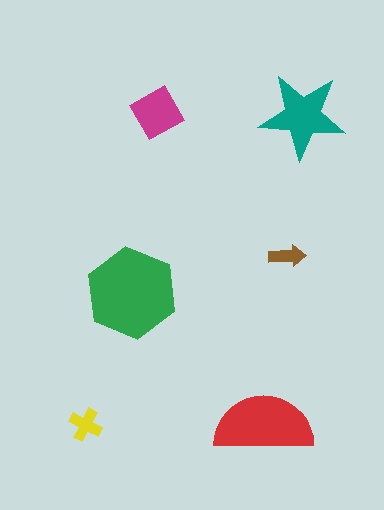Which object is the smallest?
The brown arrow.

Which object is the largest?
The green hexagon.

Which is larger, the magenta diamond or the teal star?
The teal star.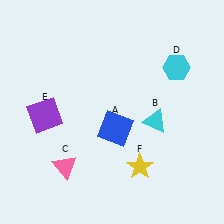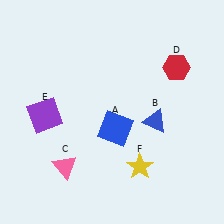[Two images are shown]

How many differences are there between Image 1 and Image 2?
There are 2 differences between the two images.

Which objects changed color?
B changed from cyan to blue. D changed from cyan to red.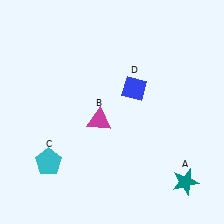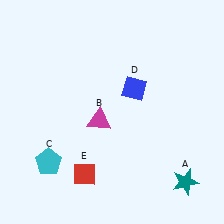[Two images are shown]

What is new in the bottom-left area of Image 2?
A red diamond (E) was added in the bottom-left area of Image 2.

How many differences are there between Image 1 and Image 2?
There is 1 difference between the two images.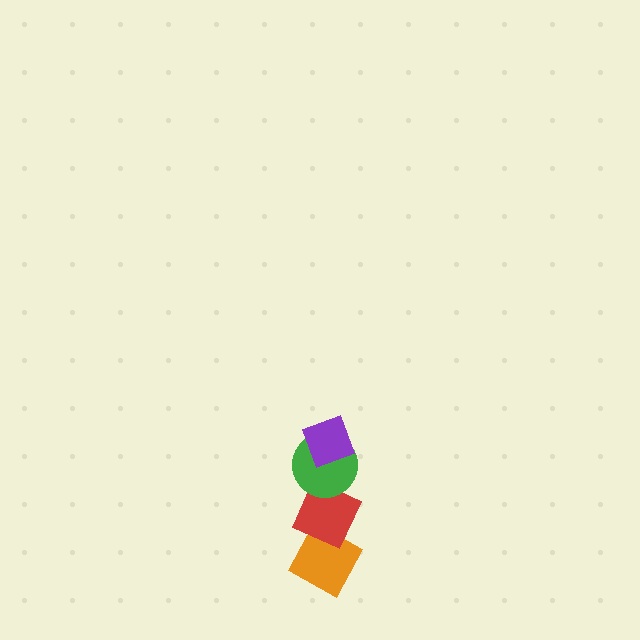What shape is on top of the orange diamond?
The red diamond is on top of the orange diamond.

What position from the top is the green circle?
The green circle is 2nd from the top.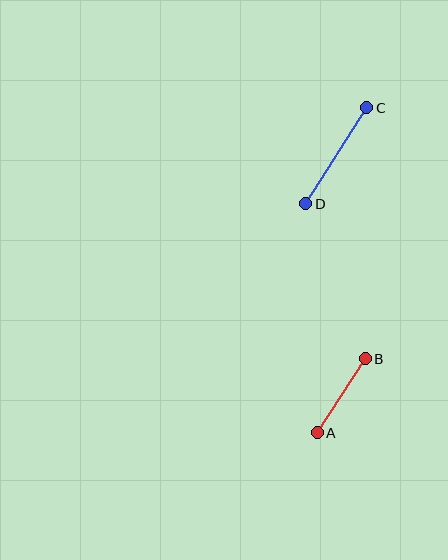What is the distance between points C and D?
The distance is approximately 113 pixels.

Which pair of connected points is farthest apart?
Points C and D are farthest apart.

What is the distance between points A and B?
The distance is approximately 88 pixels.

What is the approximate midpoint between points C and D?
The midpoint is at approximately (336, 156) pixels.